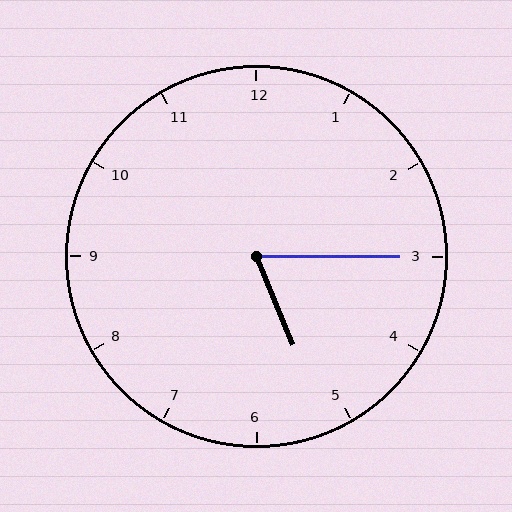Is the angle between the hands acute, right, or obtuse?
It is acute.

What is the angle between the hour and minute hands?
Approximately 68 degrees.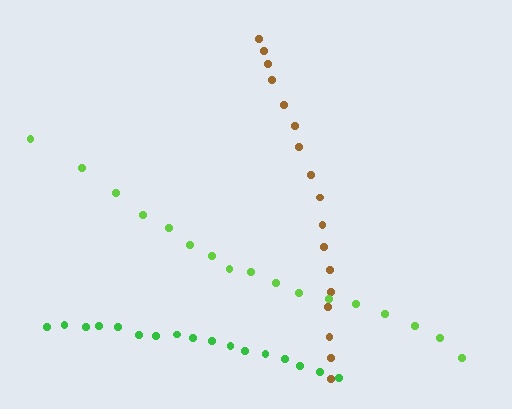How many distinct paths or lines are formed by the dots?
There are 3 distinct paths.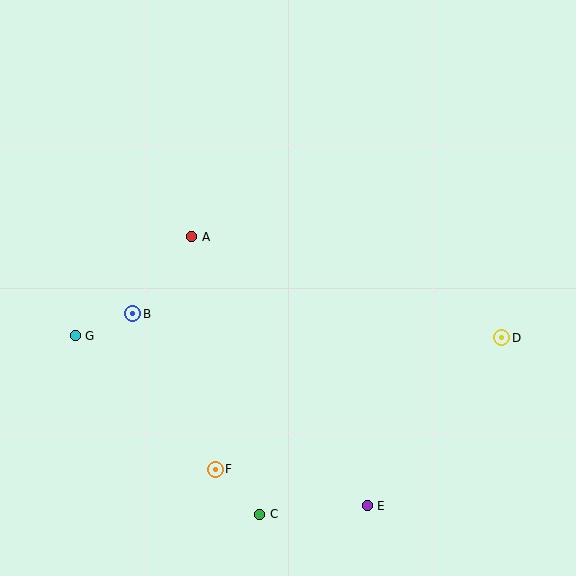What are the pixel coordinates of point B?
Point B is at (133, 314).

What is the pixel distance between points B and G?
The distance between B and G is 62 pixels.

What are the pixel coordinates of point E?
Point E is at (367, 506).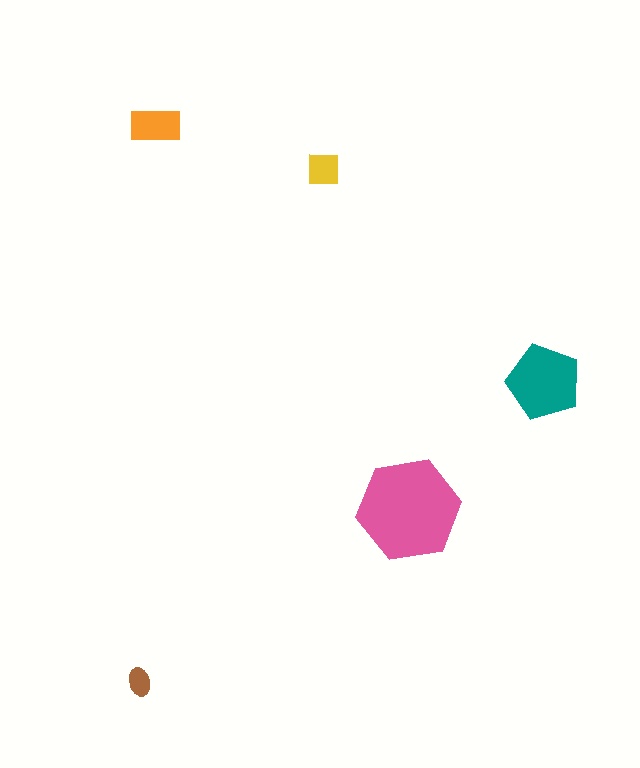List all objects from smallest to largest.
The brown ellipse, the yellow square, the orange rectangle, the teal pentagon, the pink hexagon.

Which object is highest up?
The orange rectangle is topmost.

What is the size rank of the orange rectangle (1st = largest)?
3rd.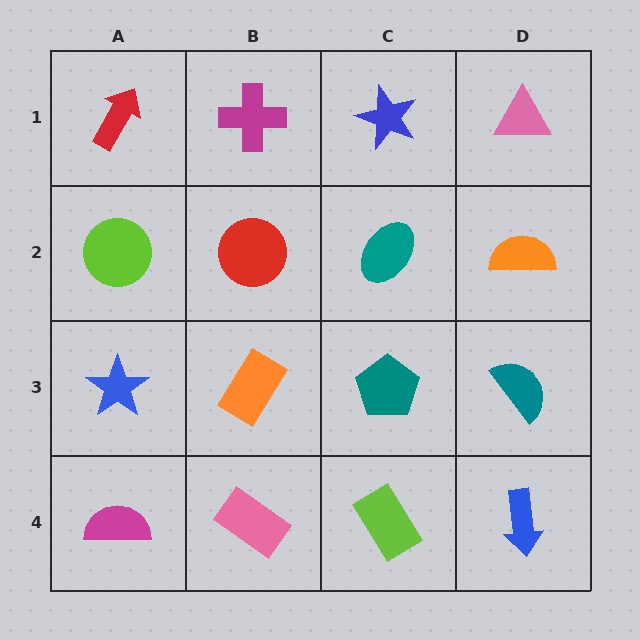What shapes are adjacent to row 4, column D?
A teal semicircle (row 3, column D), a lime rectangle (row 4, column C).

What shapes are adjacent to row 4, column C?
A teal pentagon (row 3, column C), a pink rectangle (row 4, column B), a blue arrow (row 4, column D).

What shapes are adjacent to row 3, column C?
A teal ellipse (row 2, column C), a lime rectangle (row 4, column C), an orange rectangle (row 3, column B), a teal semicircle (row 3, column D).